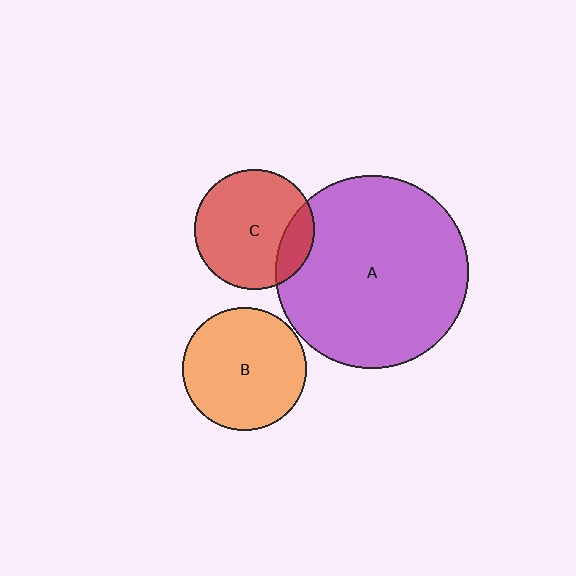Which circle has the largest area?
Circle A (purple).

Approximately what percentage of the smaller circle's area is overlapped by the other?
Approximately 15%.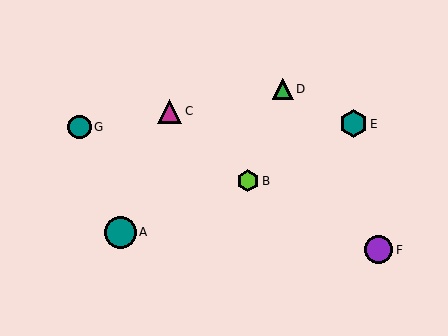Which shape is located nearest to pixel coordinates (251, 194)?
The lime hexagon (labeled B) at (248, 181) is nearest to that location.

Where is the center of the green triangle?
The center of the green triangle is at (283, 89).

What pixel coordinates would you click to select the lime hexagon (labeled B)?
Click at (248, 181) to select the lime hexagon B.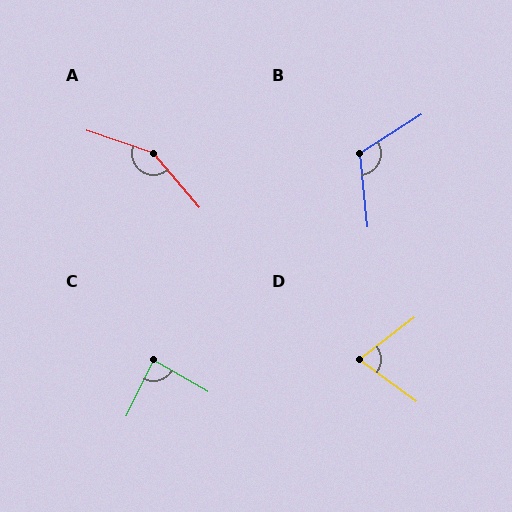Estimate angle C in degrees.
Approximately 86 degrees.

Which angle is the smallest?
D, at approximately 74 degrees.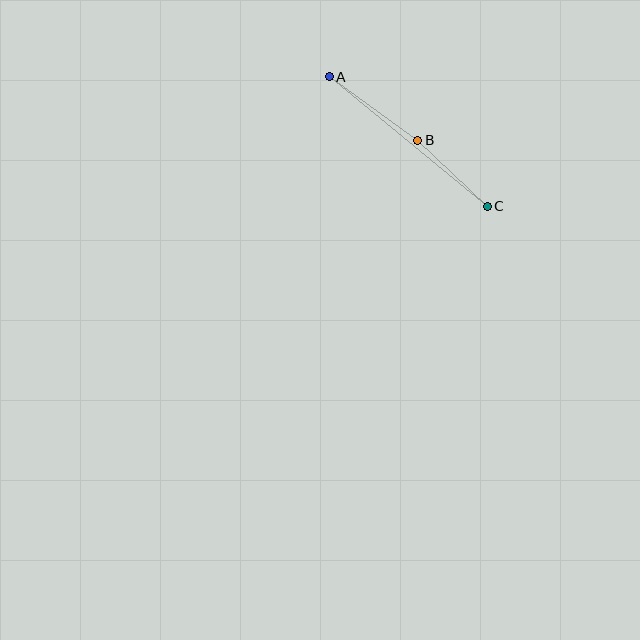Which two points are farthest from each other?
Points A and C are farthest from each other.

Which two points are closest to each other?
Points B and C are closest to each other.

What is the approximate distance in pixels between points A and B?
The distance between A and B is approximately 109 pixels.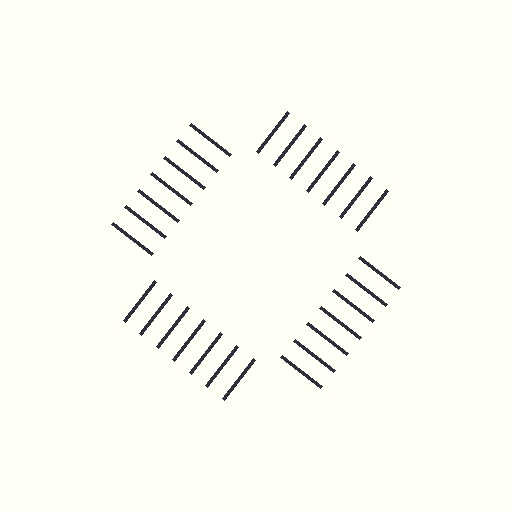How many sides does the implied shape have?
4 sides — the line-ends trace a square.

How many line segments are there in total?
28 — 7 along each of the 4 edges.